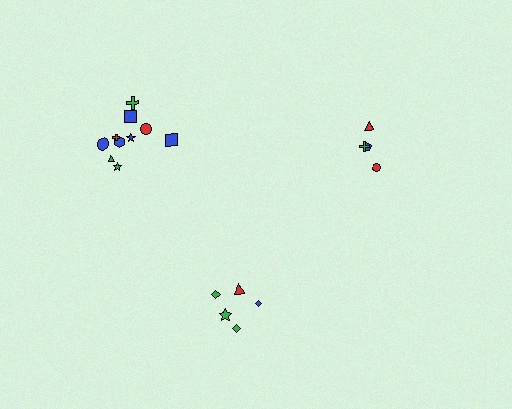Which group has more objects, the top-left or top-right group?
The top-left group.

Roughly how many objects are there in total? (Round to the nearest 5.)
Roughly 20 objects in total.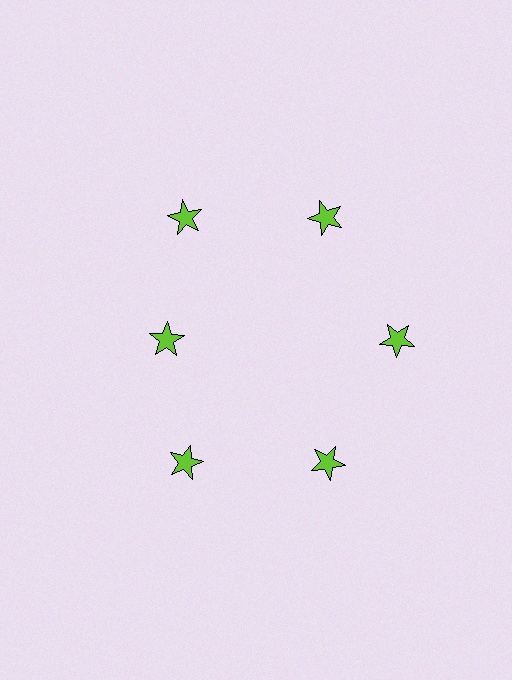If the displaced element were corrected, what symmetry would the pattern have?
It would have 6-fold rotational symmetry — the pattern would map onto itself every 60 degrees.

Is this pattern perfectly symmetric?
No. The 6 lime stars are arranged in a ring, but one element near the 9 o'clock position is pulled inward toward the center, breaking the 6-fold rotational symmetry.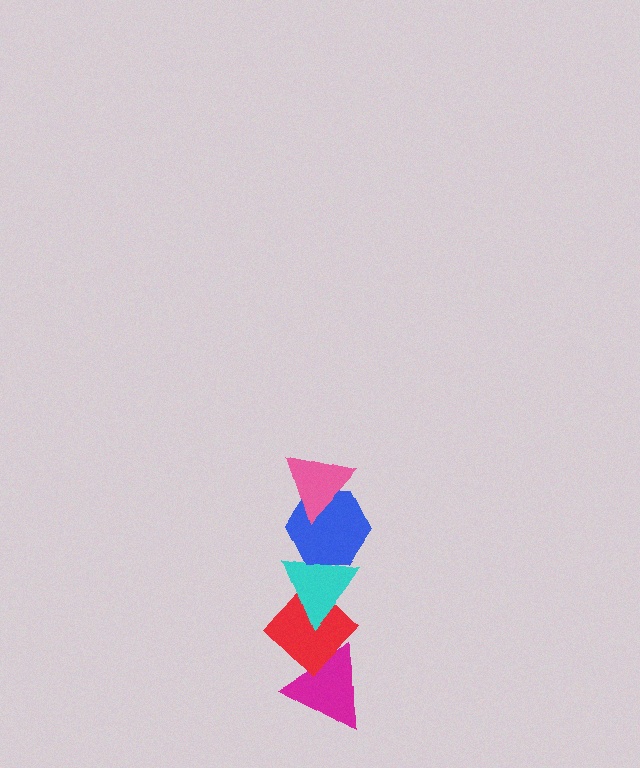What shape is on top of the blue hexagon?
The pink triangle is on top of the blue hexagon.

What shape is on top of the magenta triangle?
The red diamond is on top of the magenta triangle.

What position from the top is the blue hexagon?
The blue hexagon is 2nd from the top.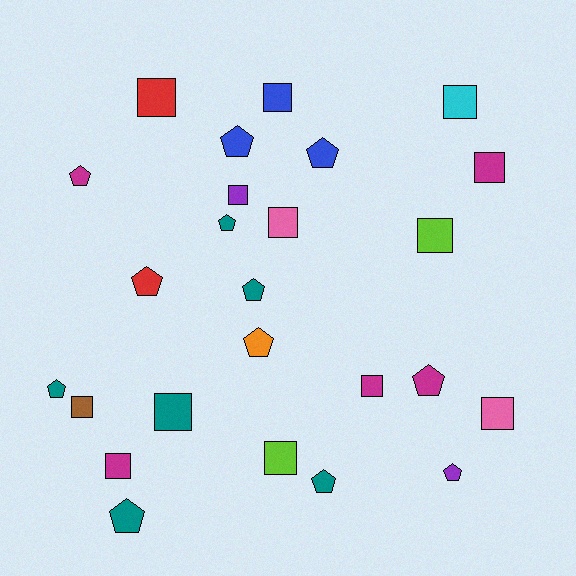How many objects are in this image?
There are 25 objects.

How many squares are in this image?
There are 13 squares.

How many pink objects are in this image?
There are 2 pink objects.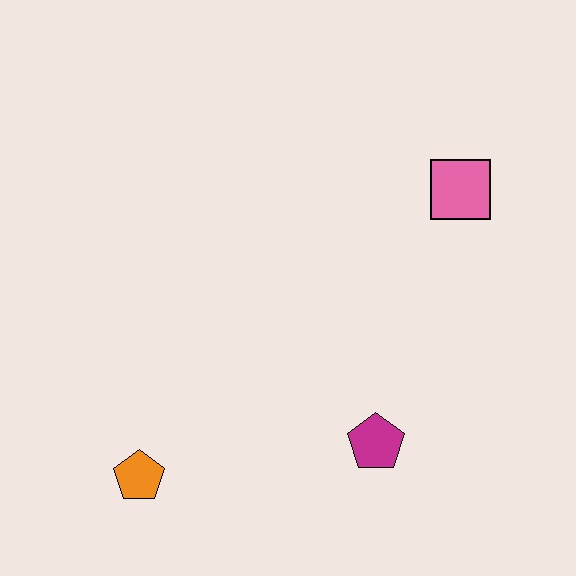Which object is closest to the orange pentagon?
The magenta pentagon is closest to the orange pentagon.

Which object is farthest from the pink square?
The orange pentagon is farthest from the pink square.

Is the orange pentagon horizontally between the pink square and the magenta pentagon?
No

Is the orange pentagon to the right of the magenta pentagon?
No